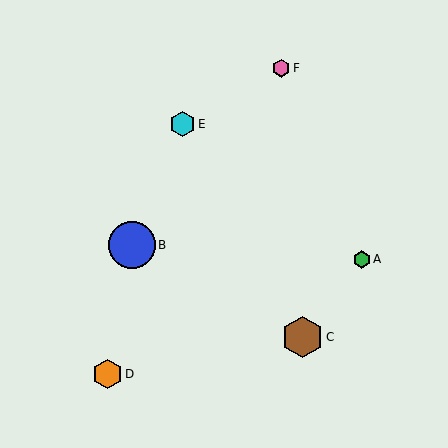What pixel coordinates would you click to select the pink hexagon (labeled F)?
Click at (281, 68) to select the pink hexagon F.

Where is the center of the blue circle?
The center of the blue circle is at (132, 245).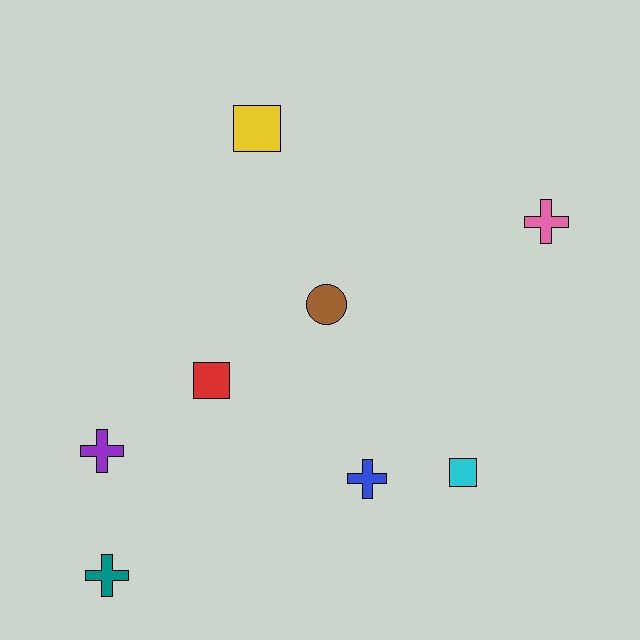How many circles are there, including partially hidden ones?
There is 1 circle.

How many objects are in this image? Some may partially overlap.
There are 8 objects.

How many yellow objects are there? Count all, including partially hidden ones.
There is 1 yellow object.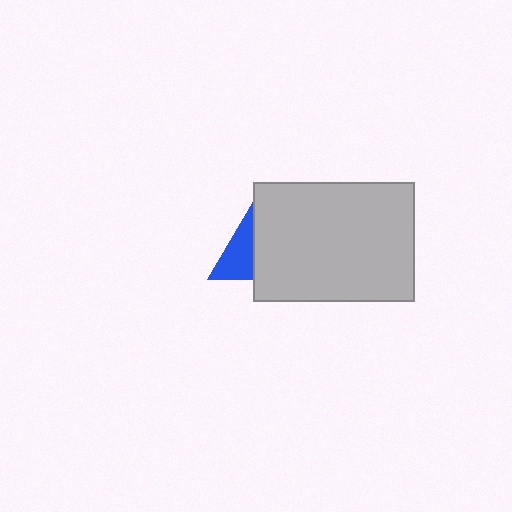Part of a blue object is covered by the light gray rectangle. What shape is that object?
It is a triangle.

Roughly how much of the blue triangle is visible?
About half of it is visible (roughly 51%).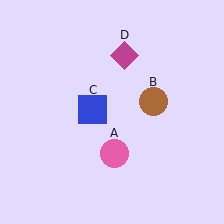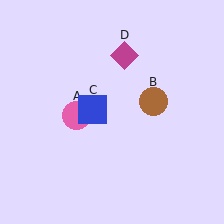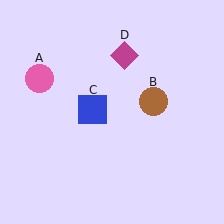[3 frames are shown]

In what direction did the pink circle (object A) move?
The pink circle (object A) moved up and to the left.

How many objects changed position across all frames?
1 object changed position: pink circle (object A).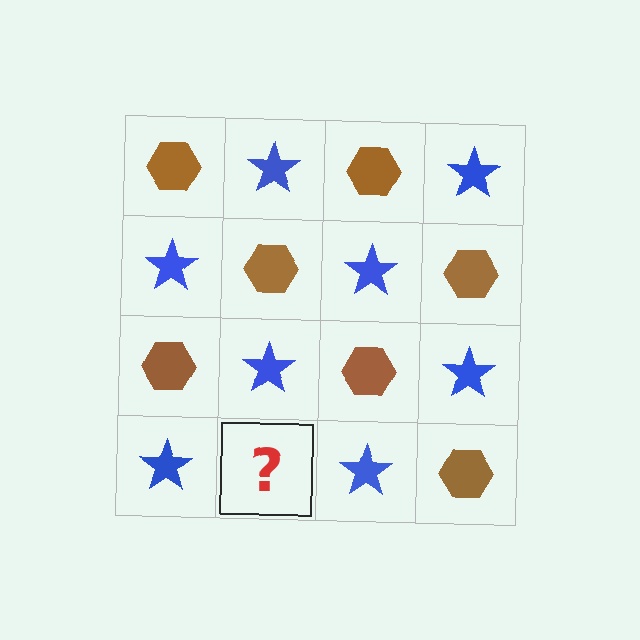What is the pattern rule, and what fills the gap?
The rule is that it alternates brown hexagon and blue star in a checkerboard pattern. The gap should be filled with a brown hexagon.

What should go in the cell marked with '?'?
The missing cell should contain a brown hexagon.